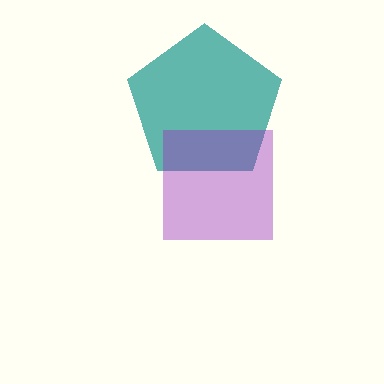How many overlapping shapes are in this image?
There are 2 overlapping shapes in the image.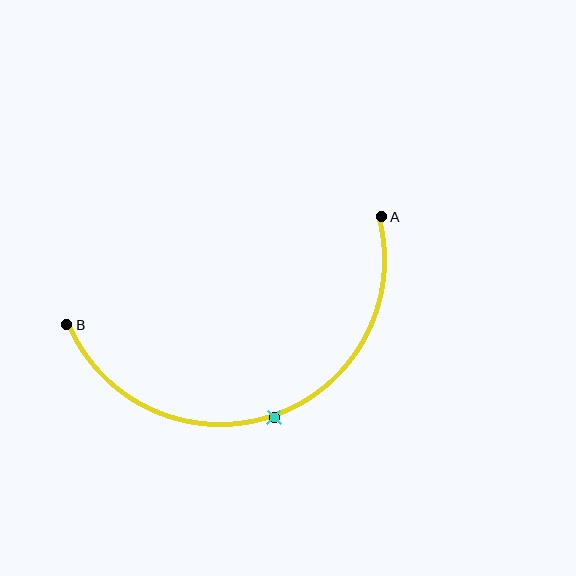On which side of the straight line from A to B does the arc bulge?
The arc bulges below the straight line connecting A and B.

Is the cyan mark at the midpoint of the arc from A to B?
Yes. The cyan mark lies on the arc at equal arc-length from both A and B — it is the arc midpoint.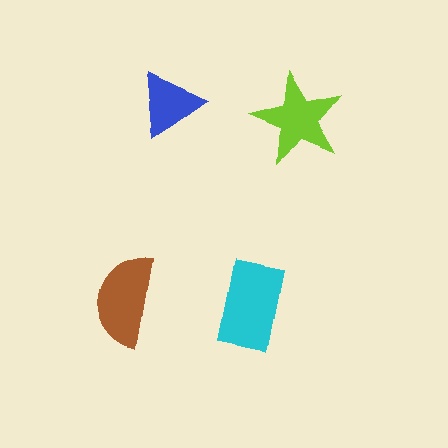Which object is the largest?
The cyan rectangle.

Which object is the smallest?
The blue triangle.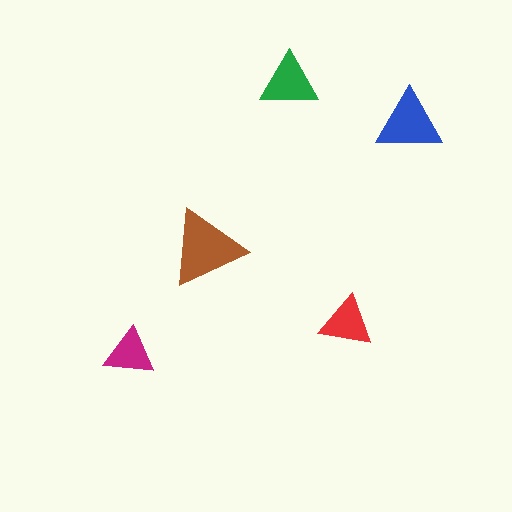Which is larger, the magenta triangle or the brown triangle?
The brown one.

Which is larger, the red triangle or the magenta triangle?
The red one.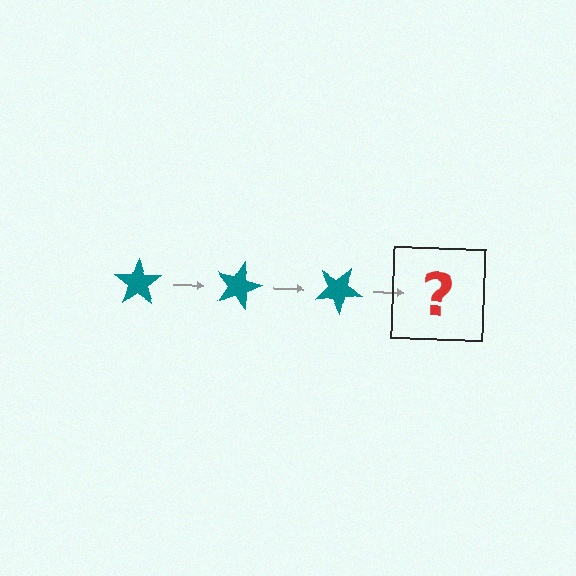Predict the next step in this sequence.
The next step is a teal star rotated 45 degrees.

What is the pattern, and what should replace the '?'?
The pattern is that the star rotates 15 degrees each step. The '?' should be a teal star rotated 45 degrees.